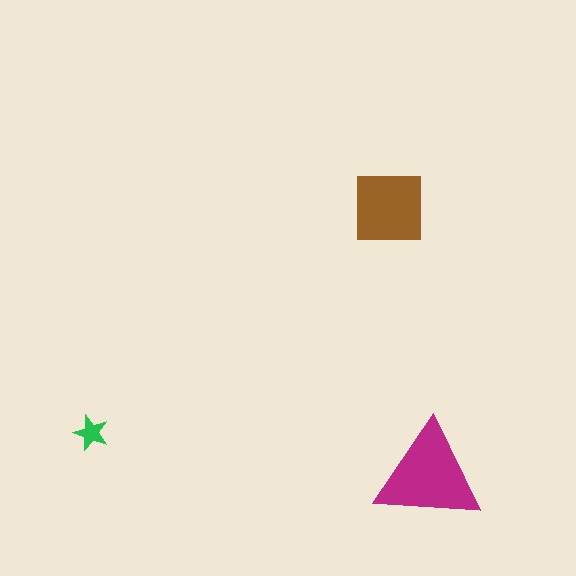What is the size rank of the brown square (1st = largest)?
2nd.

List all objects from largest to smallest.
The magenta triangle, the brown square, the green star.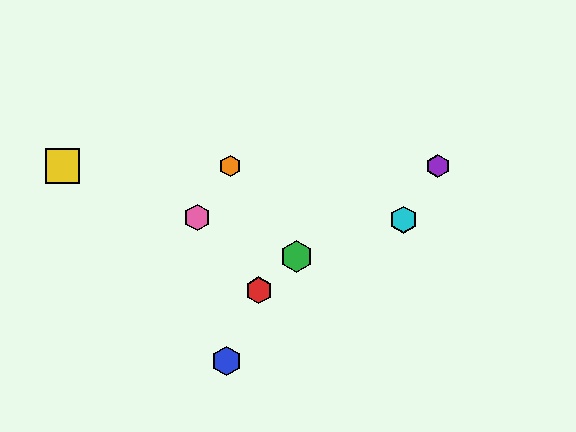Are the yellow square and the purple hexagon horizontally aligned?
Yes, both are at y≈166.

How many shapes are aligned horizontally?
3 shapes (the yellow square, the purple hexagon, the orange hexagon) are aligned horizontally.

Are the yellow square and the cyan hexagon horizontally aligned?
No, the yellow square is at y≈166 and the cyan hexagon is at y≈220.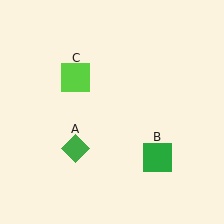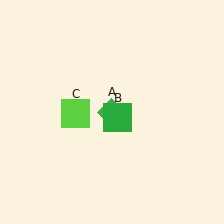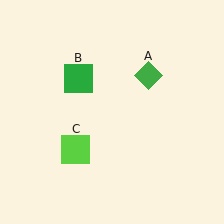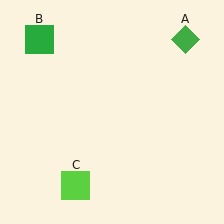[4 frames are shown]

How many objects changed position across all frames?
3 objects changed position: green diamond (object A), green square (object B), lime square (object C).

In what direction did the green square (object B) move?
The green square (object B) moved up and to the left.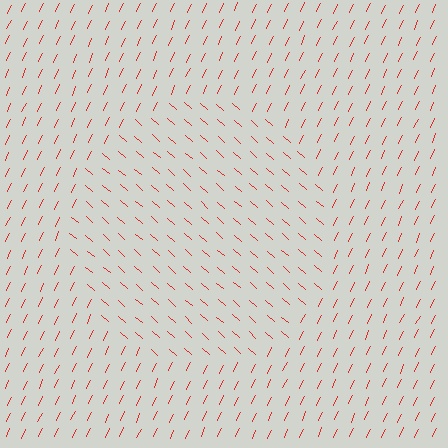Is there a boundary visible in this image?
Yes, there is a texture boundary formed by a change in line orientation.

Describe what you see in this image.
The image is filled with small red line segments. A circle region in the image has lines oriented differently from the surrounding lines, creating a visible texture boundary.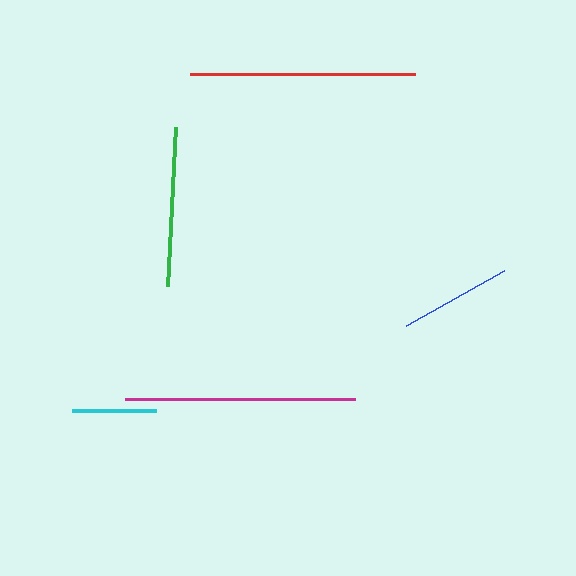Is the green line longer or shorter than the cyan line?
The green line is longer than the cyan line.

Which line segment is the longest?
The magenta line is the longest at approximately 229 pixels.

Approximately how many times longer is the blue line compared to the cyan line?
The blue line is approximately 1.3 times the length of the cyan line.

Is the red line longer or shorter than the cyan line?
The red line is longer than the cyan line.